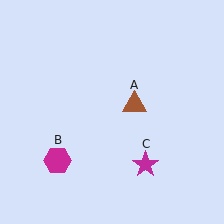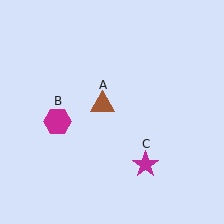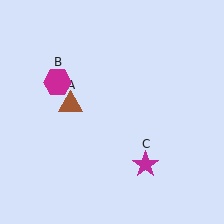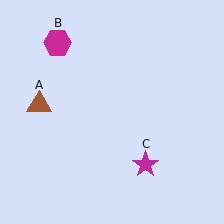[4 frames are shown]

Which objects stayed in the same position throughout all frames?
Magenta star (object C) remained stationary.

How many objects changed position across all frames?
2 objects changed position: brown triangle (object A), magenta hexagon (object B).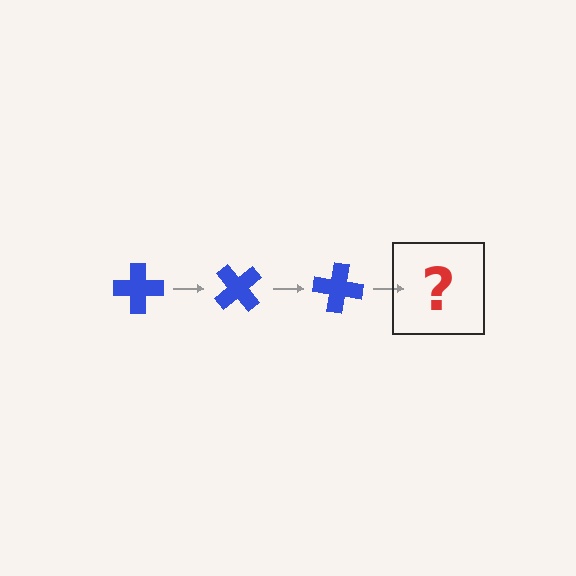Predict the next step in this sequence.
The next step is a blue cross rotated 150 degrees.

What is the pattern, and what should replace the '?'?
The pattern is that the cross rotates 50 degrees each step. The '?' should be a blue cross rotated 150 degrees.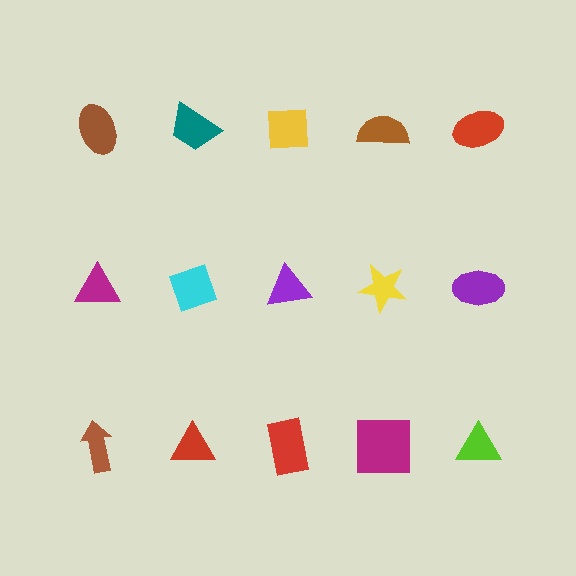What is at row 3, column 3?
A red rectangle.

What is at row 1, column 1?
A brown ellipse.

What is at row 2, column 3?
A purple triangle.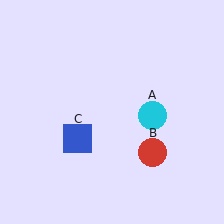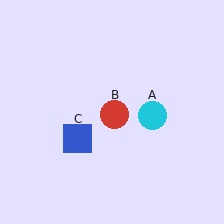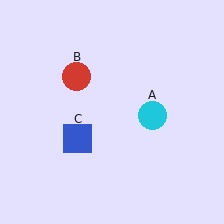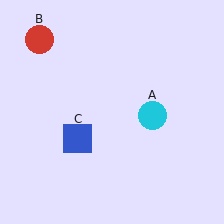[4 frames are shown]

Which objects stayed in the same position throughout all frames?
Cyan circle (object A) and blue square (object C) remained stationary.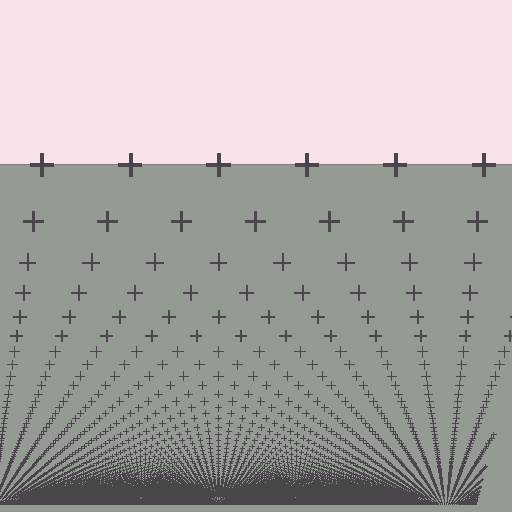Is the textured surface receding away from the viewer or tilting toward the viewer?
The surface appears to tilt toward the viewer. Texture elements get larger and sparser toward the top.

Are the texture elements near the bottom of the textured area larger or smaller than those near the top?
Smaller. The gradient is inverted — elements near the bottom are smaller and denser.